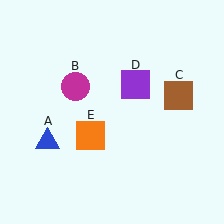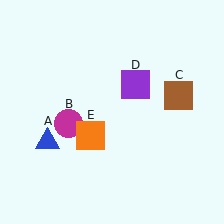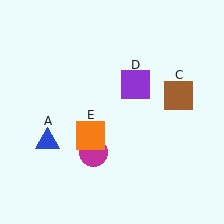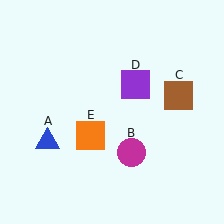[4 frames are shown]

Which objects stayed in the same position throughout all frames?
Blue triangle (object A) and brown square (object C) and purple square (object D) and orange square (object E) remained stationary.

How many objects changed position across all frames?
1 object changed position: magenta circle (object B).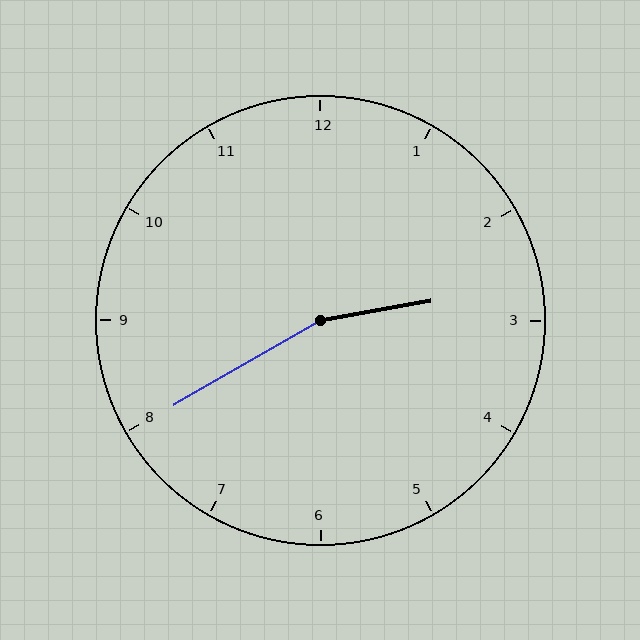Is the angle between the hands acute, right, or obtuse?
It is obtuse.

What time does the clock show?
2:40.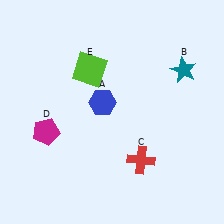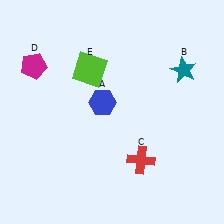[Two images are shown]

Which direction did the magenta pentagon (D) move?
The magenta pentagon (D) moved up.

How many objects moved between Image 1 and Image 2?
1 object moved between the two images.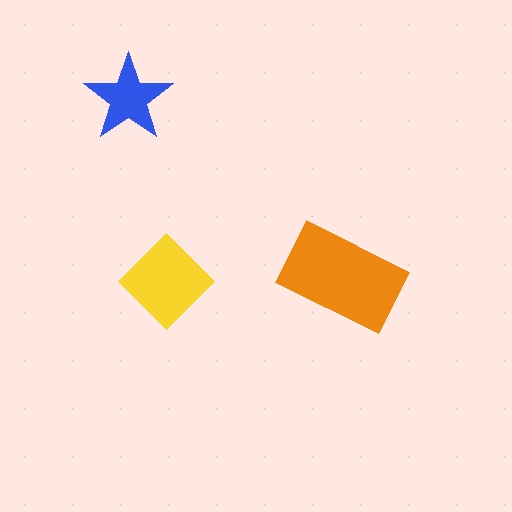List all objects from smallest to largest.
The blue star, the yellow diamond, the orange rectangle.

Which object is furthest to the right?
The orange rectangle is rightmost.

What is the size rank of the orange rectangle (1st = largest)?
1st.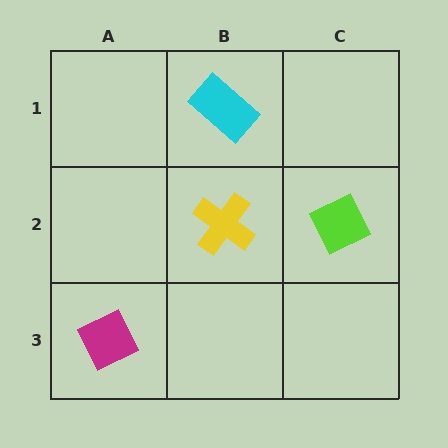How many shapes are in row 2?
2 shapes.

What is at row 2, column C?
A lime diamond.